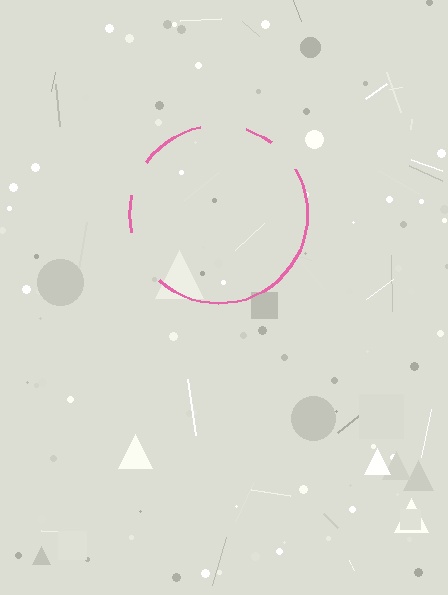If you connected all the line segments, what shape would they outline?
They would outline a circle.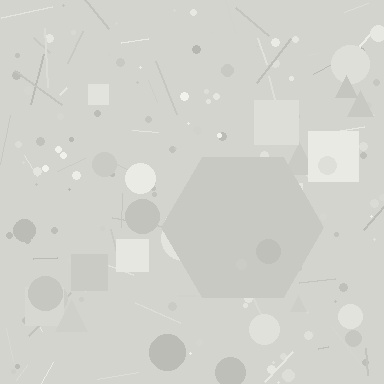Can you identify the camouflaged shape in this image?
The camouflaged shape is a hexagon.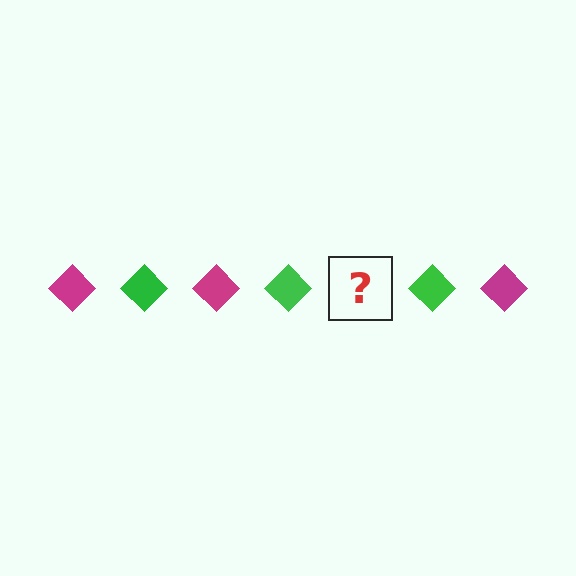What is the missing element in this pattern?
The missing element is a magenta diamond.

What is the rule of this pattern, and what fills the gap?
The rule is that the pattern cycles through magenta, green diamonds. The gap should be filled with a magenta diamond.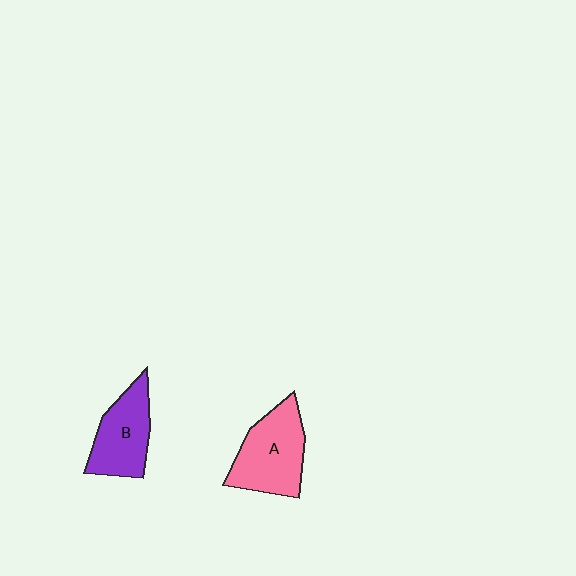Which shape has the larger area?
Shape A (pink).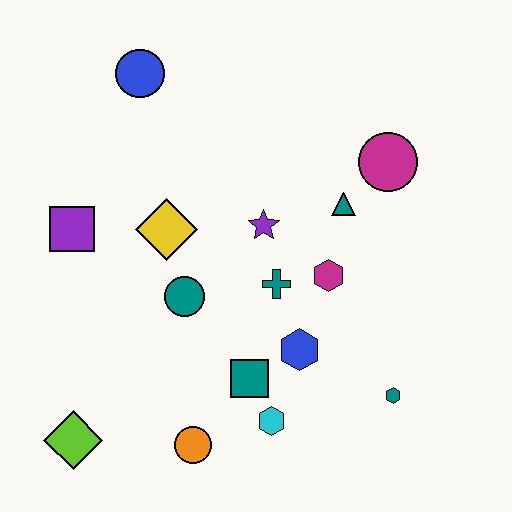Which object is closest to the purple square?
The yellow diamond is closest to the purple square.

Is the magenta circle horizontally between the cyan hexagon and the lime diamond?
No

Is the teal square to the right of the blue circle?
Yes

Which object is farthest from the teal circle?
The magenta circle is farthest from the teal circle.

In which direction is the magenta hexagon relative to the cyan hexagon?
The magenta hexagon is above the cyan hexagon.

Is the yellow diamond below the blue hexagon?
No